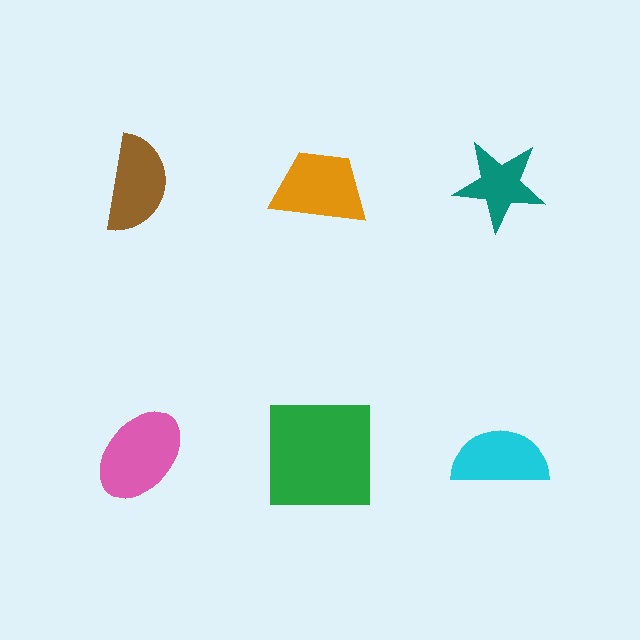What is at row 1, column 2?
An orange trapezoid.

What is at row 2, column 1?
A pink ellipse.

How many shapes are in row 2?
3 shapes.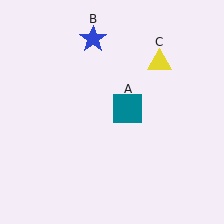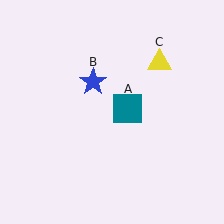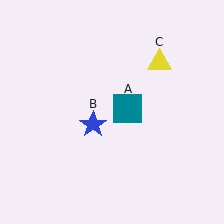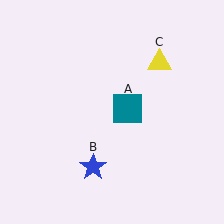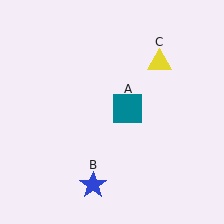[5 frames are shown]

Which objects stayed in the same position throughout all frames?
Teal square (object A) and yellow triangle (object C) remained stationary.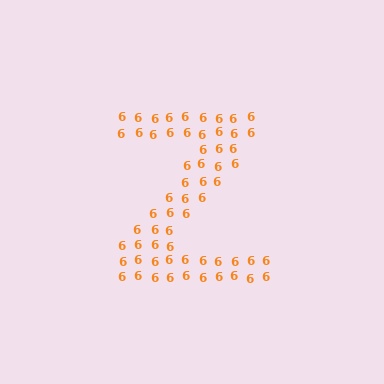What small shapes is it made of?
It is made of small digit 6's.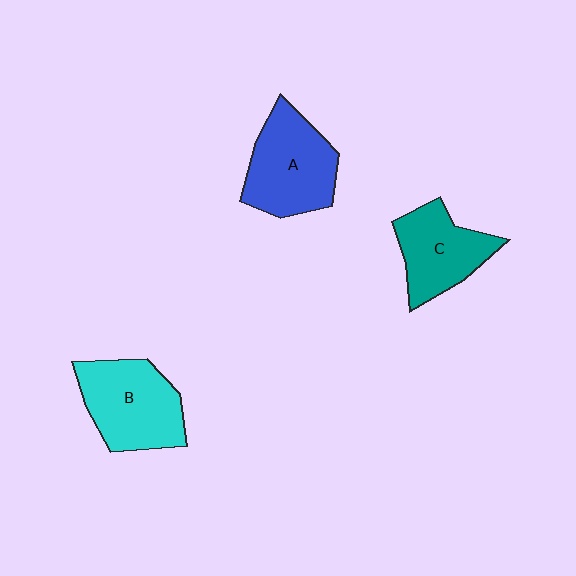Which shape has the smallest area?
Shape C (teal).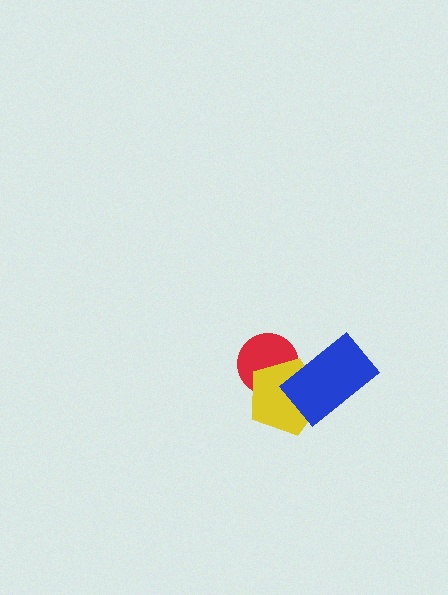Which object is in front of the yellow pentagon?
The blue rectangle is in front of the yellow pentagon.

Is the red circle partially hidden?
Yes, it is partially covered by another shape.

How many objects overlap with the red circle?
2 objects overlap with the red circle.